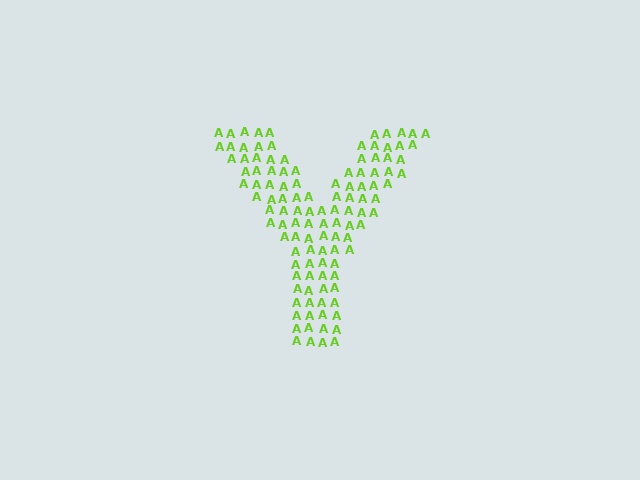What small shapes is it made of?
It is made of small letter A's.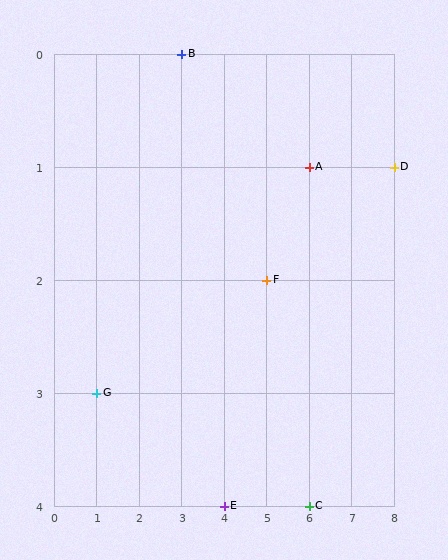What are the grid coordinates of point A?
Point A is at grid coordinates (6, 1).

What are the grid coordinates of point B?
Point B is at grid coordinates (3, 0).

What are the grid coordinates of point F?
Point F is at grid coordinates (5, 2).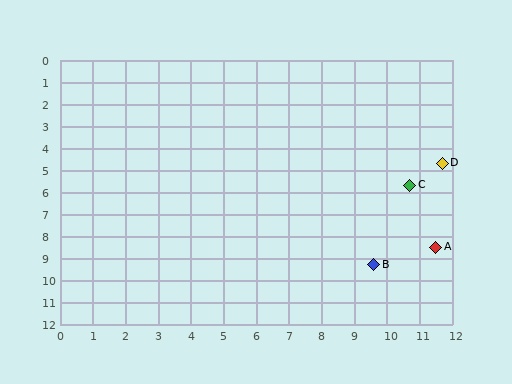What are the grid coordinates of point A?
Point A is at approximately (11.5, 8.5).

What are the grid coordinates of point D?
Point D is at approximately (11.7, 4.7).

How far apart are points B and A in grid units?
Points B and A are about 2.1 grid units apart.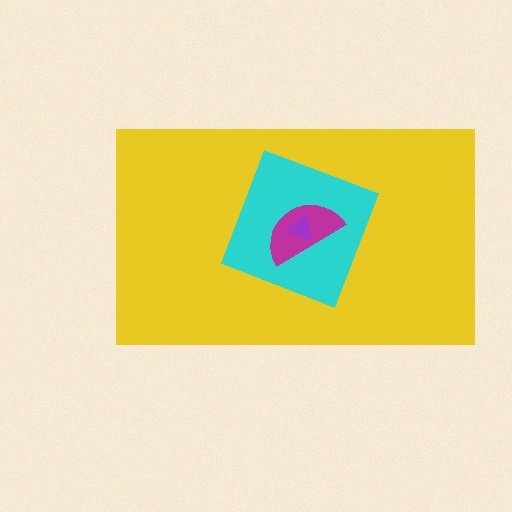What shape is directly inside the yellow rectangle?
The cyan square.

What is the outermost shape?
The yellow rectangle.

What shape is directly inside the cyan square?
The magenta semicircle.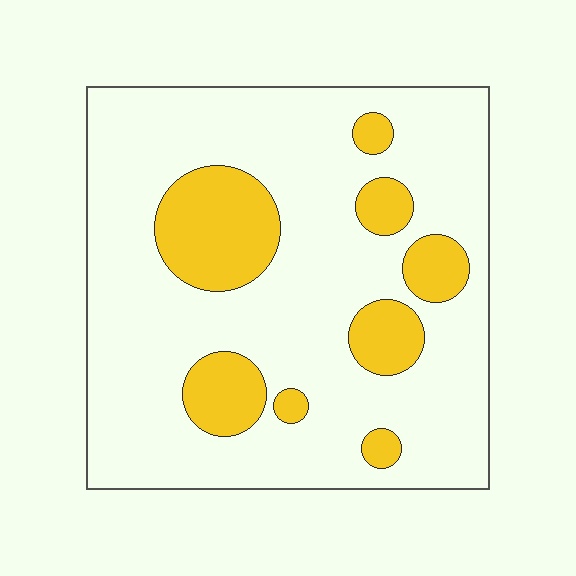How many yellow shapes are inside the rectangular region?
8.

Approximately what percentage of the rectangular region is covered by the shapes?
Approximately 20%.